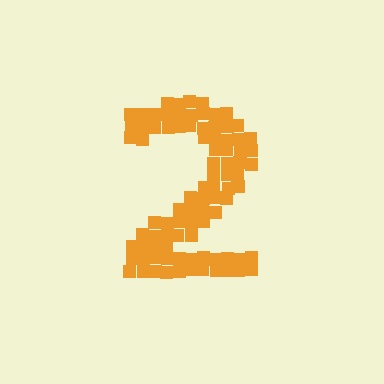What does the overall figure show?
The overall figure shows the digit 2.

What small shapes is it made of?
It is made of small squares.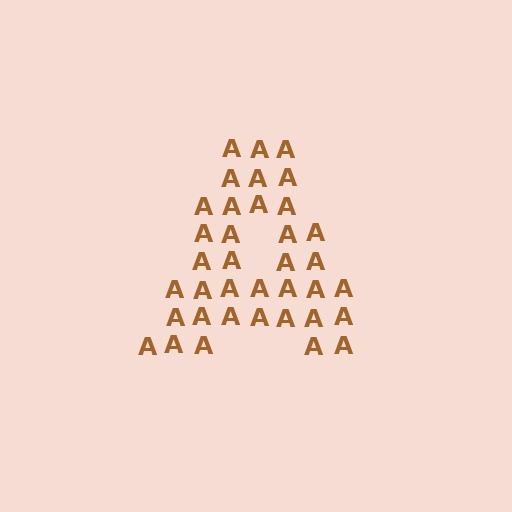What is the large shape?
The large shape is the letter A.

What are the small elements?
The small elements are letter A's.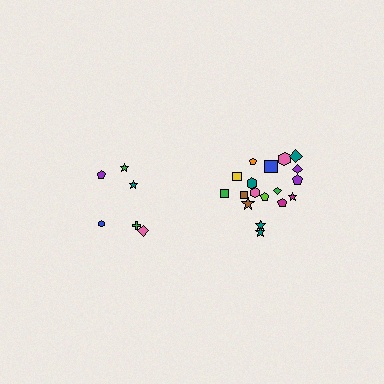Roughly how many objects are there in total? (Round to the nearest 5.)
Roughly 25 objects in total.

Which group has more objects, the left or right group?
The right group.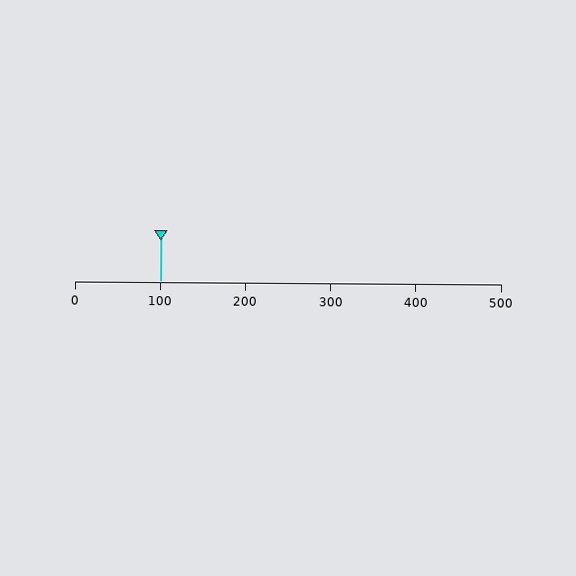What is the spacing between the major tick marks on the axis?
The major ticks are spaced 100 apart.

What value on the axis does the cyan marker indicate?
The marker indicates approximately 100.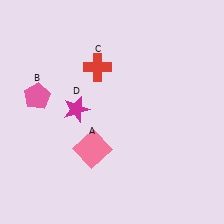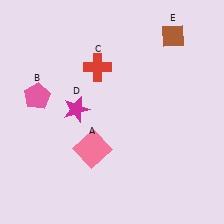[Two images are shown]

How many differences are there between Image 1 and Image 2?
There is 1 difference between the two images.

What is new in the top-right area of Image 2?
A brown diamond (E) was added in the top-right area of Image 2.